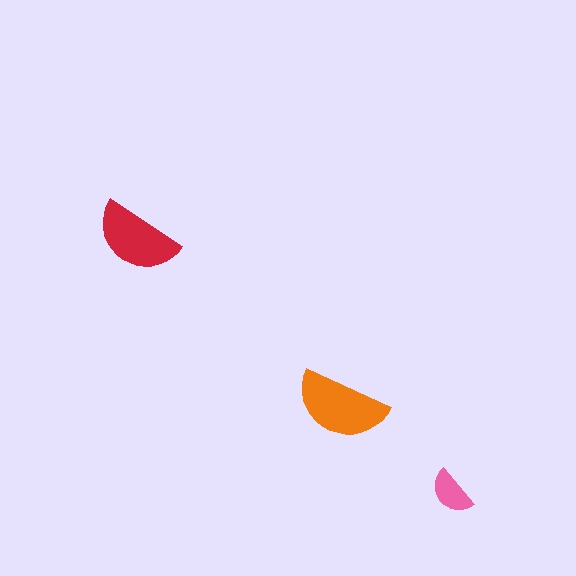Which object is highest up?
The red semicircle is topmost.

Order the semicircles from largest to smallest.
the orange one, the red one, the pink one.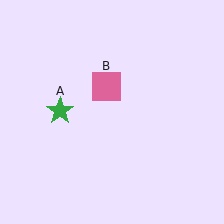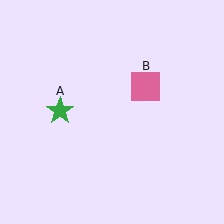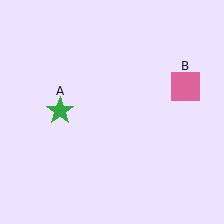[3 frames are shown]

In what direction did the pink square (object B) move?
The pink square (object B) moved right.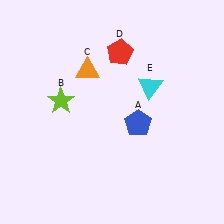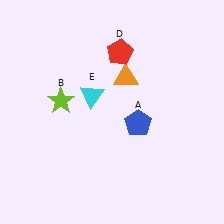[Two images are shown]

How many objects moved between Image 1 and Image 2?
2 objects moved between the two images.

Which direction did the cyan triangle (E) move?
The cyan triangle (E) moved left.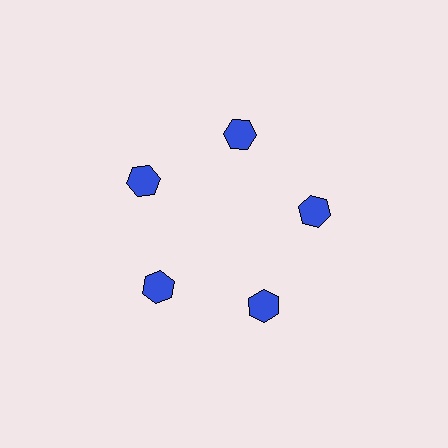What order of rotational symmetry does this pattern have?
This pattern has 5-fold rotational symmetry.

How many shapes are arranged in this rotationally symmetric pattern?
There are 5 shapes, arranged in 5 groups of 1.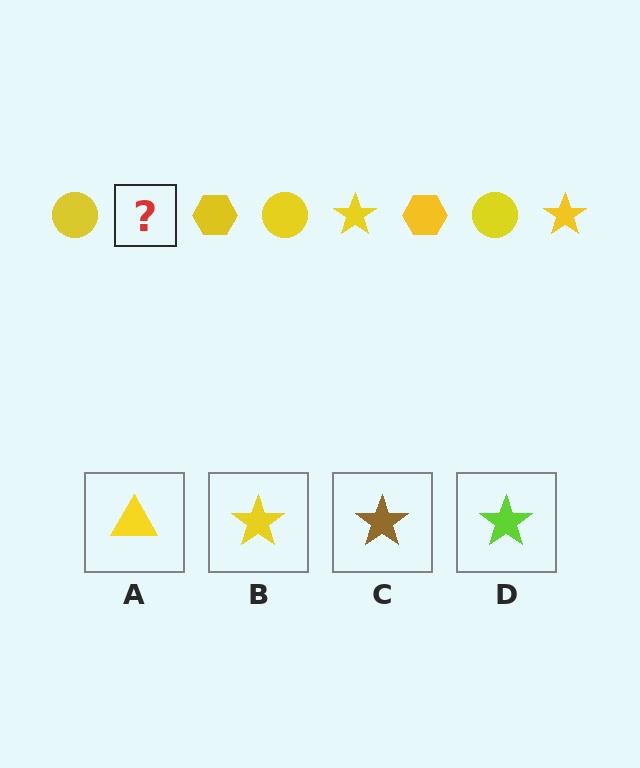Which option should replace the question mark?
Option B.